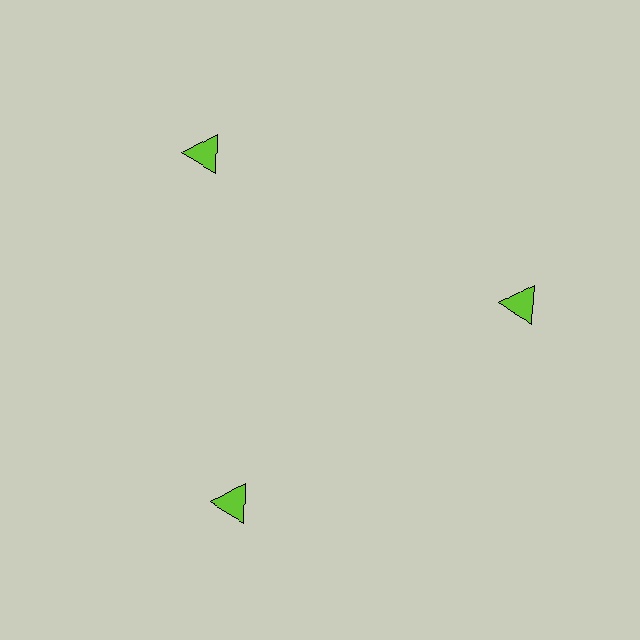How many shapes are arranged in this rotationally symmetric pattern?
There are 3 shapes, arranged in 3 groups of 1.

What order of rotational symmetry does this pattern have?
This pattern has 3-fold rotational symmetry.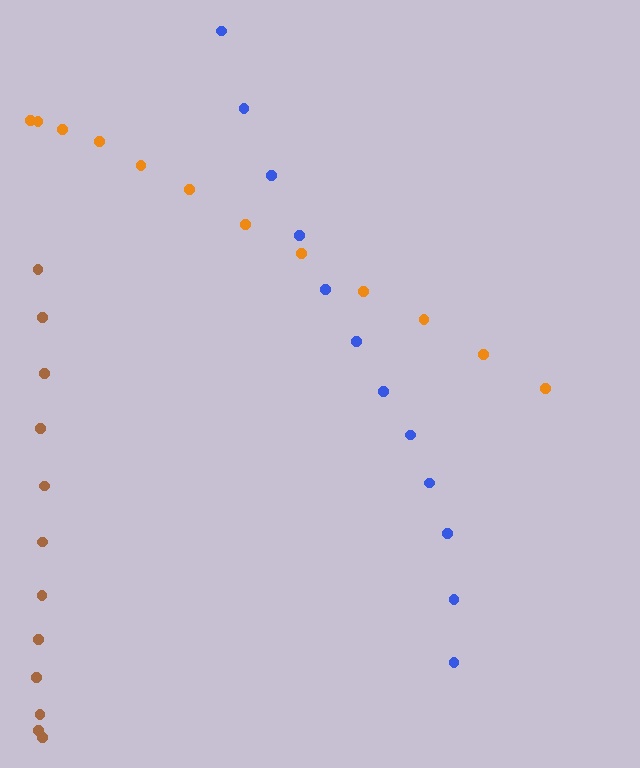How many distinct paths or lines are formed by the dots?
There are 3 distinct paths.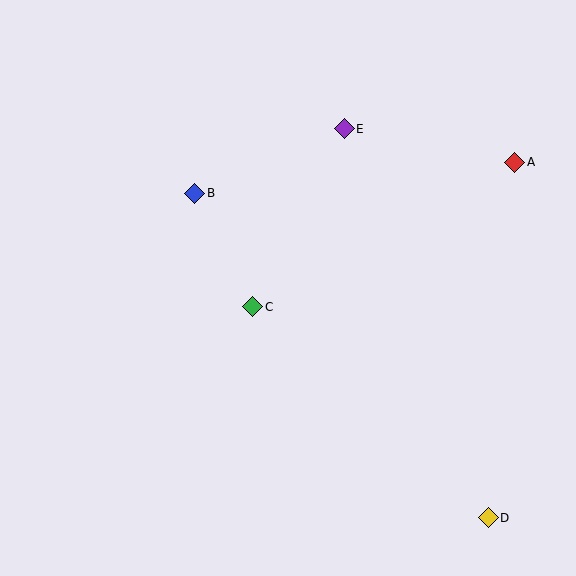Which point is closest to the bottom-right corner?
Point D is closest to the bottom-right corner.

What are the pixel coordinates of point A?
Point A is at (515, 162).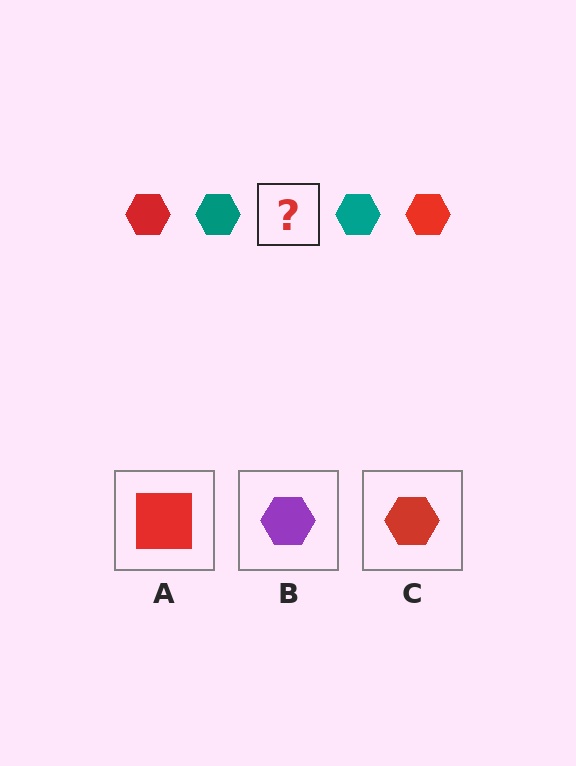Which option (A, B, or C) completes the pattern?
C.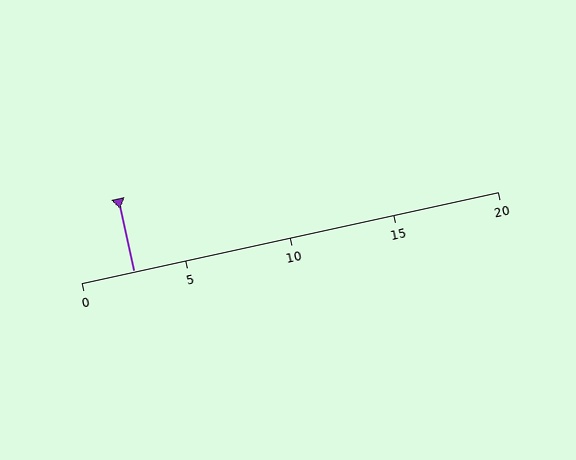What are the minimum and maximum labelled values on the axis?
The axis runs from 0 to 20.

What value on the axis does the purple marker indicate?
The marker indicates approximately 2.5.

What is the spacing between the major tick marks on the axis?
The major ticks are spaced 5 apart.